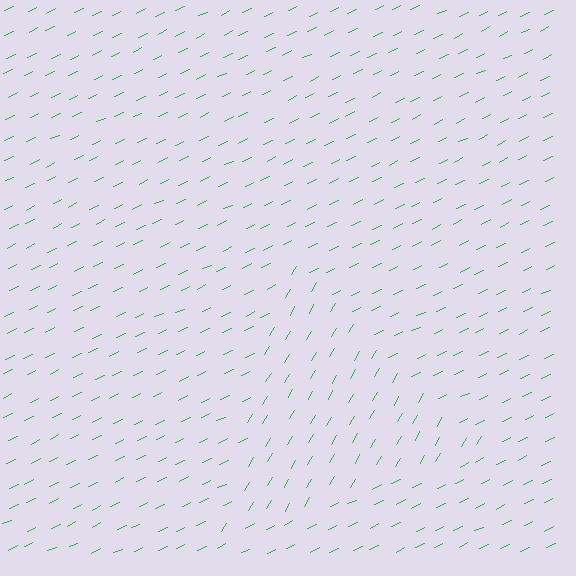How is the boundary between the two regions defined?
The boundary is defined purely by a change in line orientation (approximately 34 degrees difference). All lines are the same color and thickness.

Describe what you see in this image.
The image is filled with small green line segments. A triangle region in the image has lines oriented differently from the surrounding lines, creating a visible texture boundary.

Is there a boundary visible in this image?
Yes, there is a texture boundary formed by a change in line orientation.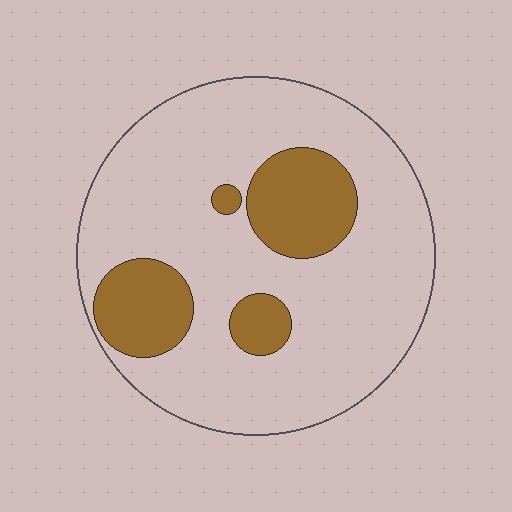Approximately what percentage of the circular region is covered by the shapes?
Approximately 20%.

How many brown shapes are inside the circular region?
4.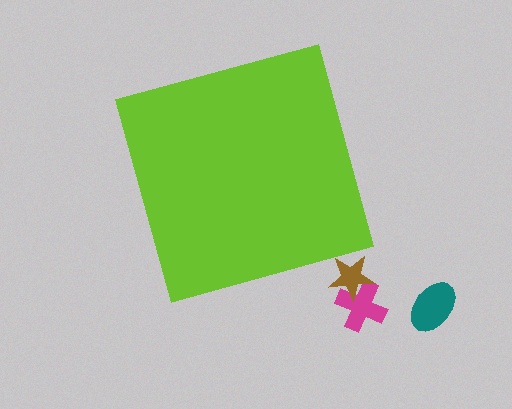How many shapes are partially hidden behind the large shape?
0 shapes are partially hidden.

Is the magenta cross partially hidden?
No, the magenta cross is fully visible.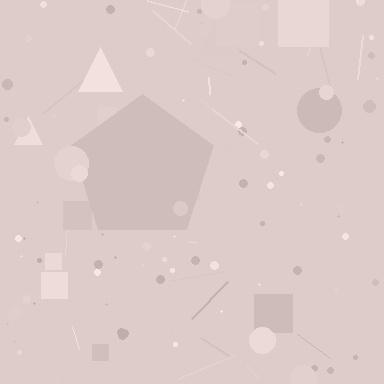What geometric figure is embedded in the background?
A pentagon is embedded in the background.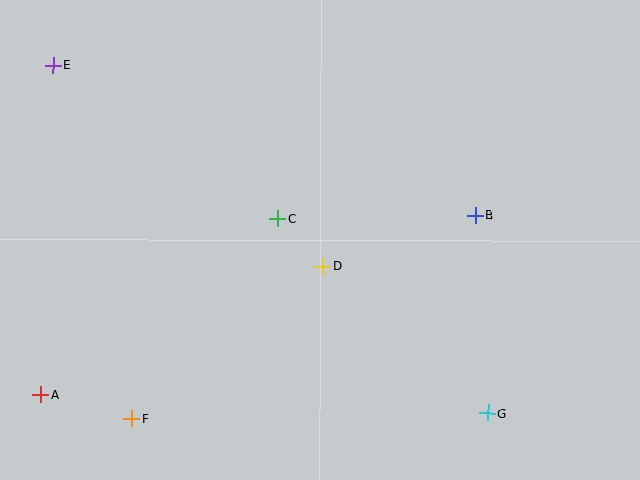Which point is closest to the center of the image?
Point D at (323, 266) is closest to the center.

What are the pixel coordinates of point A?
Point A is at (41, 395).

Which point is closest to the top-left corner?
Point E is closest to the top-left corner.